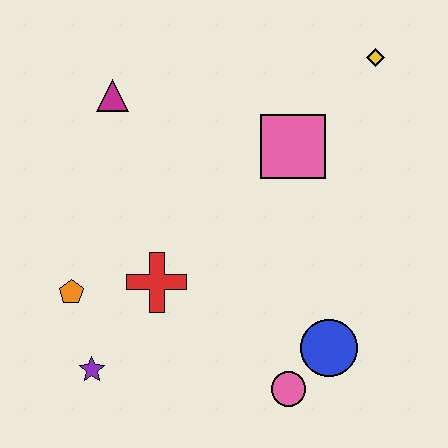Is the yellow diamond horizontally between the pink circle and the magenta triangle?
No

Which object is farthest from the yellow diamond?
The purple star is farthest from the yellow diamond.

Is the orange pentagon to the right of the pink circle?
No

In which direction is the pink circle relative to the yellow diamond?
The pink circle is below the yellow diamond.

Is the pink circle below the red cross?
Yes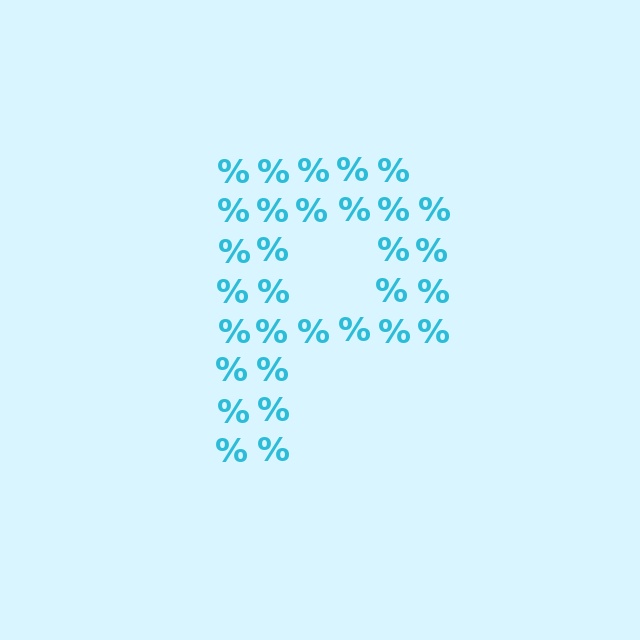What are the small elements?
The small elements are percent signs.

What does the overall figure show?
The overall figure shows the letter P.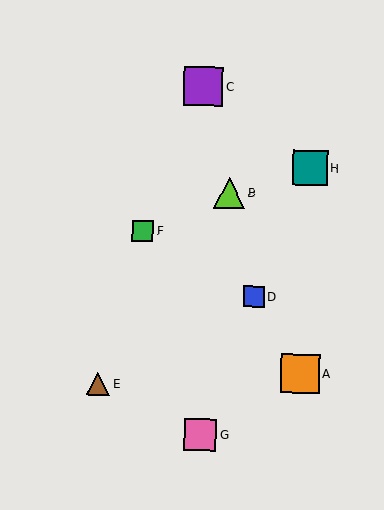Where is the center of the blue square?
The center of the blue square is at (254, 296).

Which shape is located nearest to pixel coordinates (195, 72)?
The purple square (labeled C) at (203, 86) is nearest to that location.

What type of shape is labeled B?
Shape B is a lime triangle.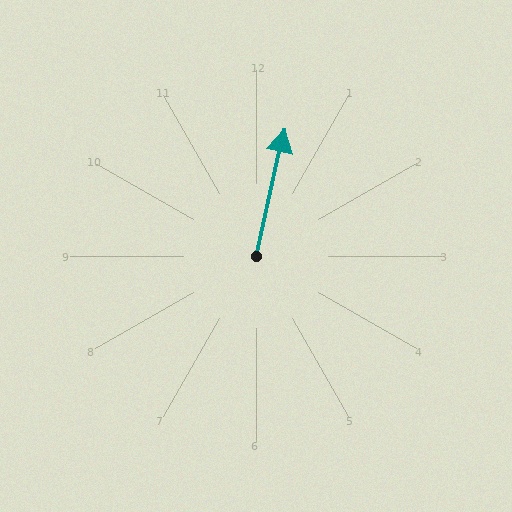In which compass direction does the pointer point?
North.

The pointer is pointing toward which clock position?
Roughly 12 o'clock.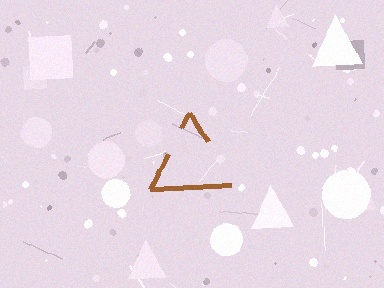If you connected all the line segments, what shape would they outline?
They would outline a triangle.